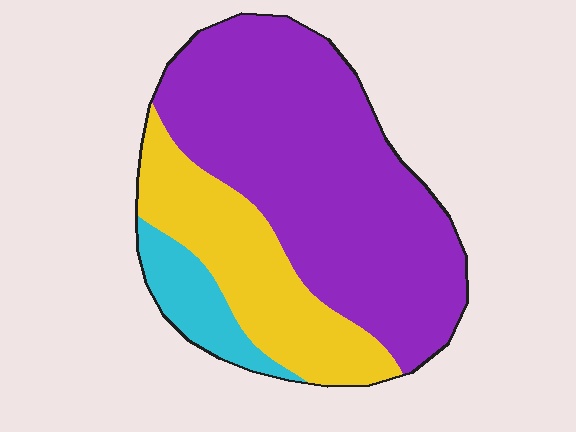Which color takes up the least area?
Cyan, at roughly 10%.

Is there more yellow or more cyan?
Yellow.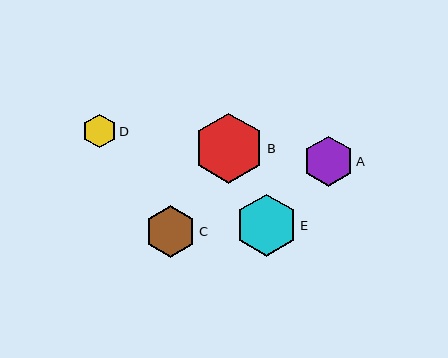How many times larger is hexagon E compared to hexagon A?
Hexagon E is approximately 1.2 times the size of hexagon A.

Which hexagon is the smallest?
Hexagon D is the smallest with a size of approximately 34 pixels.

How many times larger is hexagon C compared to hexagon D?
Hexagon C is approximately 1.5 times the size of hexagon D.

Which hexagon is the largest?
Hexagon B is the largest with a size of approximately 70 pixels.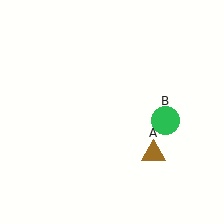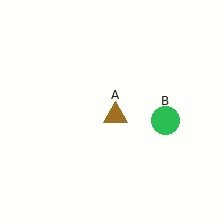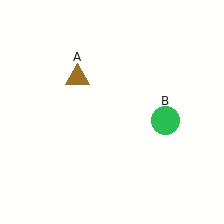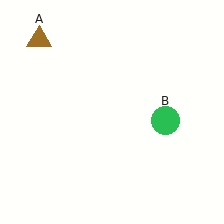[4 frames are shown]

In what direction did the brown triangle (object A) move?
The brown triangle (object A) moved up and to the left.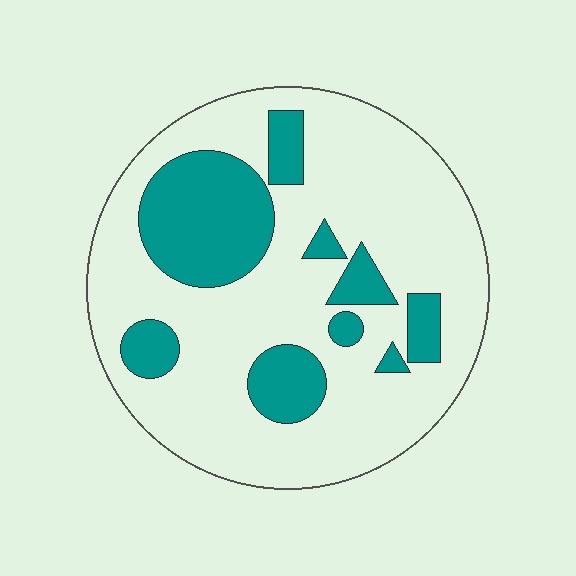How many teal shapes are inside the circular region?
9.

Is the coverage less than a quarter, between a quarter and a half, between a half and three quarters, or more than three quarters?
Between a quarter and a half.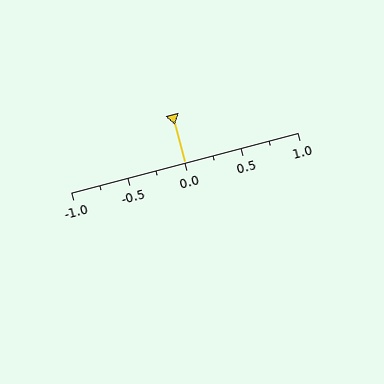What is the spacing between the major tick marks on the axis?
The major ticks are spaced 0.5 apart.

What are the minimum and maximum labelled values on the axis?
The axis runs from -1.0 to 1.0.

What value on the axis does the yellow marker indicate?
The marker indicates approximately 0.